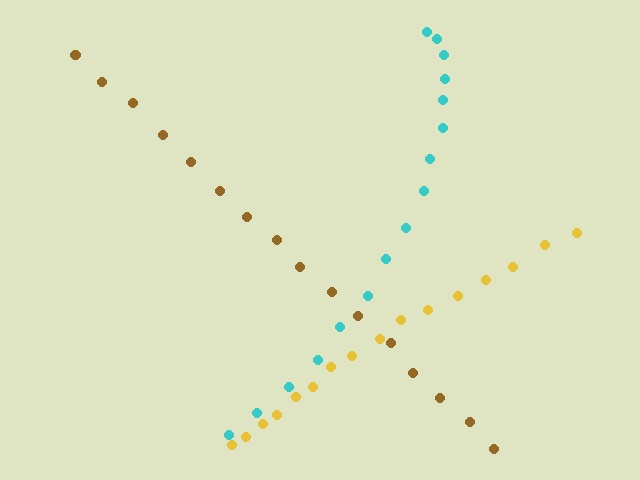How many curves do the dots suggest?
There are 3 distinct paths.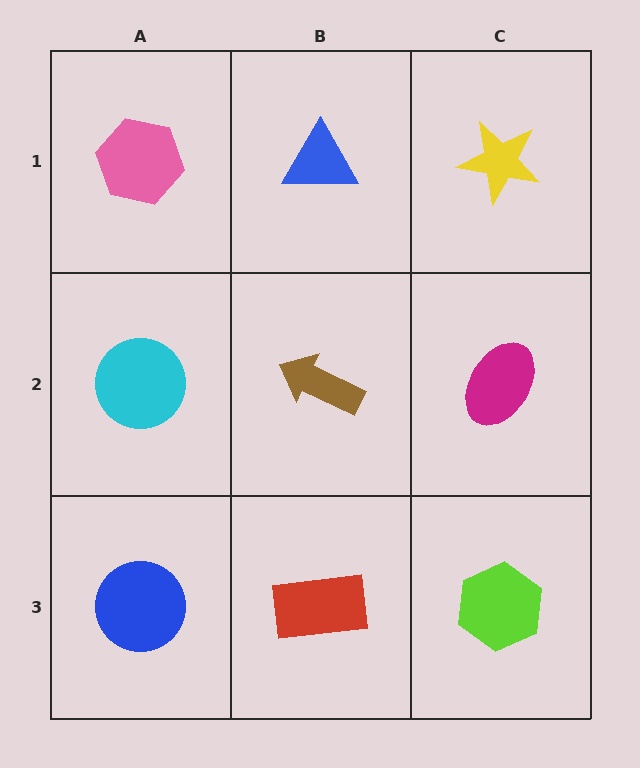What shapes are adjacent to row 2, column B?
A blue triangle (row 1, column B), a red rectangle (row 3, column B), a cyan circle (row 2, column A), a magenta ellipse (row 2, column C).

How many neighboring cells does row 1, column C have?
2.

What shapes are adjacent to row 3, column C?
A magenta ellipse (row 2, column C), a red rectangle (row 3, column B).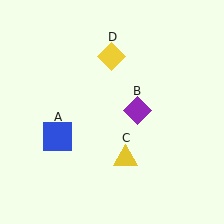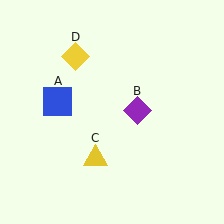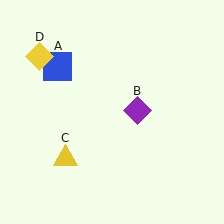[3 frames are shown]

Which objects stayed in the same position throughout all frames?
Purple diamond (object B) remained stationary.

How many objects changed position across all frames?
3 objects changed position: blue square (object A), yellow triangle (object C), yellow diamond (object D).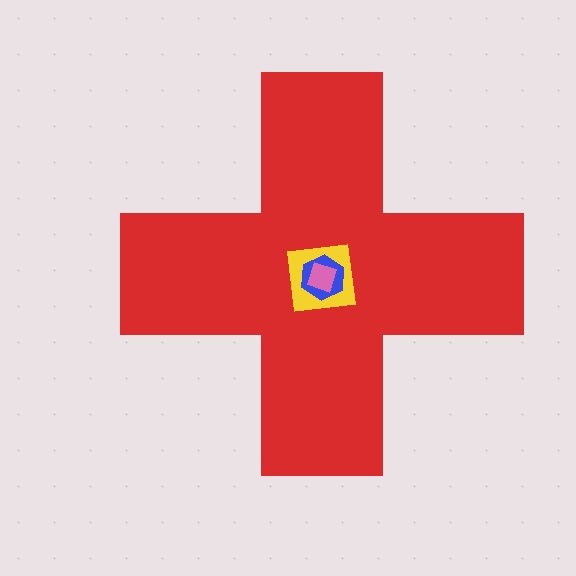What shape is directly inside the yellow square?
The blue hexagon.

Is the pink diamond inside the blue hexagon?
Yes.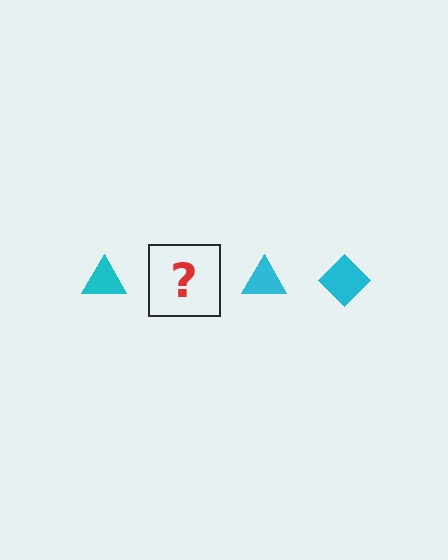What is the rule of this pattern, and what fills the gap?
The rule is that the pattern cycles through triangle, diamond shapes in cyan. The gap should be filled with a cyan diamond.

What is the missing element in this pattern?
The missing element is a cyan diamond.